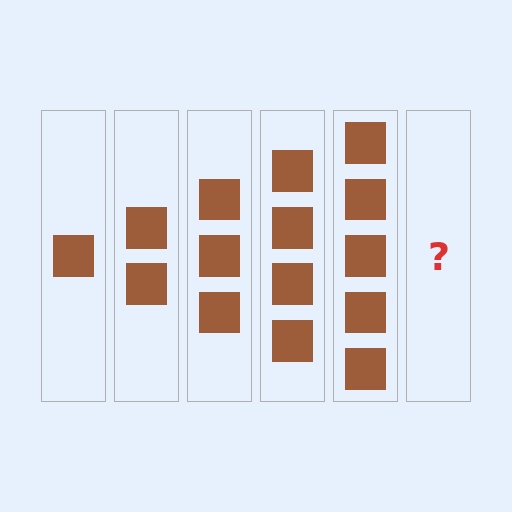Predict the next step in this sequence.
The next step is 6 squares.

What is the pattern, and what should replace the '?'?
The pattern is that each step adds one more square. The '?' should be 6 squares.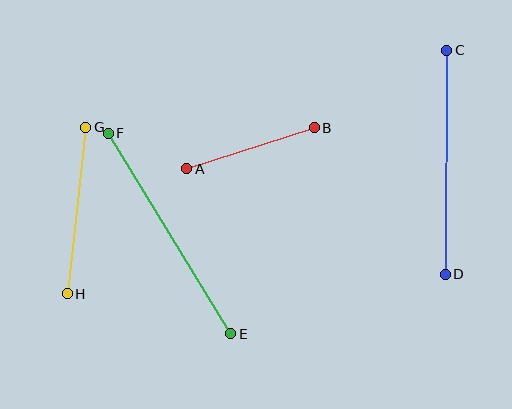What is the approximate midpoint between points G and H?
The midpoint is at approximately (77, 211) pixels.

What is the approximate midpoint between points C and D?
The midpoint is at approximately (446, 162) pixels.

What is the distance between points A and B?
The distance is approximately 134 pixels.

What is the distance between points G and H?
The distance is approximately 167 pixels.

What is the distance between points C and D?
The distance is approximately 224 pixels.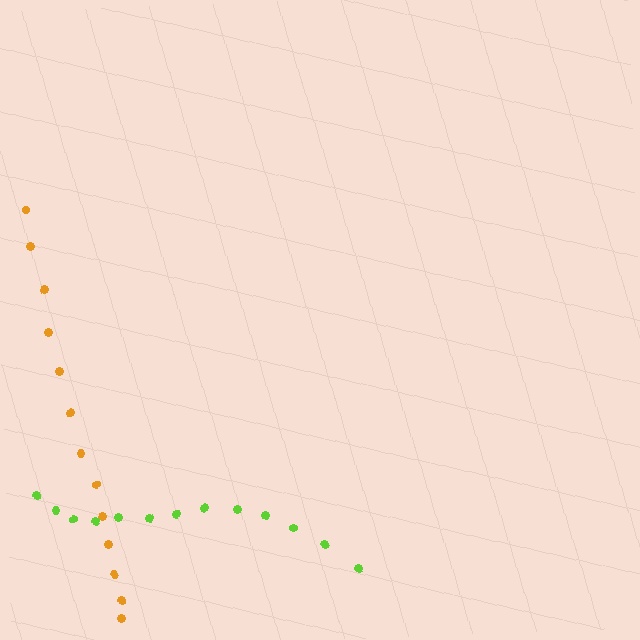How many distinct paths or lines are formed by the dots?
There are 2 distinct paths.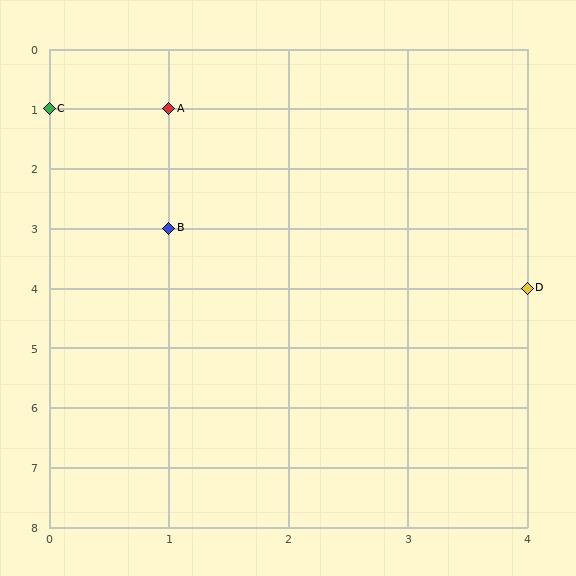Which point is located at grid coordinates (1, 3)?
Point B is at (1, 3).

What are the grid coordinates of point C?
Point C is at grid coordinates (0, 1).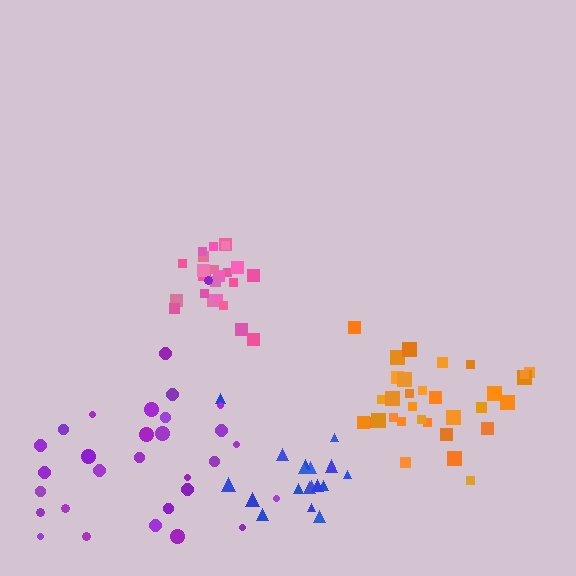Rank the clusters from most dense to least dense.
pink, orange, blue, purple.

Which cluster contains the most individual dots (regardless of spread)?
Orange (32).